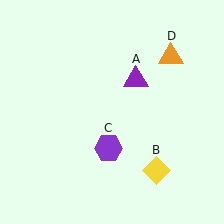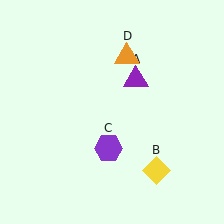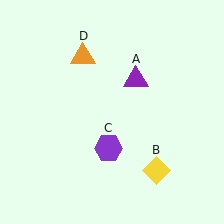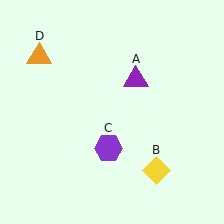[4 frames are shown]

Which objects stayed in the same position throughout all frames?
Purple triangle (object A) and yellow diamond (object B) and purple hexagon (object C) remained stationary.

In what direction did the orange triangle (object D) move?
The orange triangle (object D) moved left.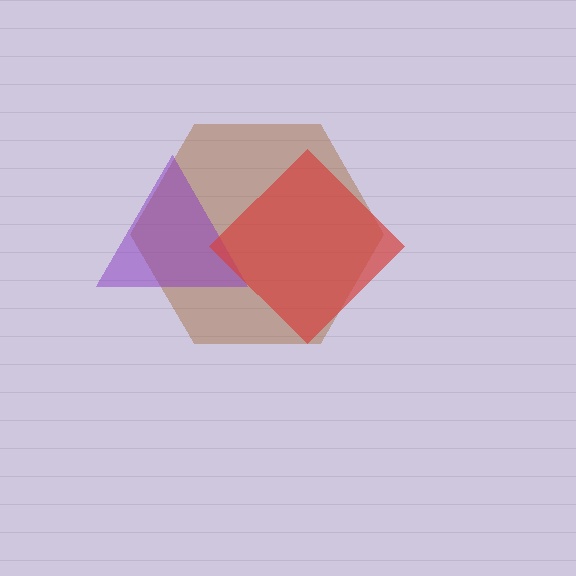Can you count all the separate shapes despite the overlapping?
Yes, there are 3 separate shapes.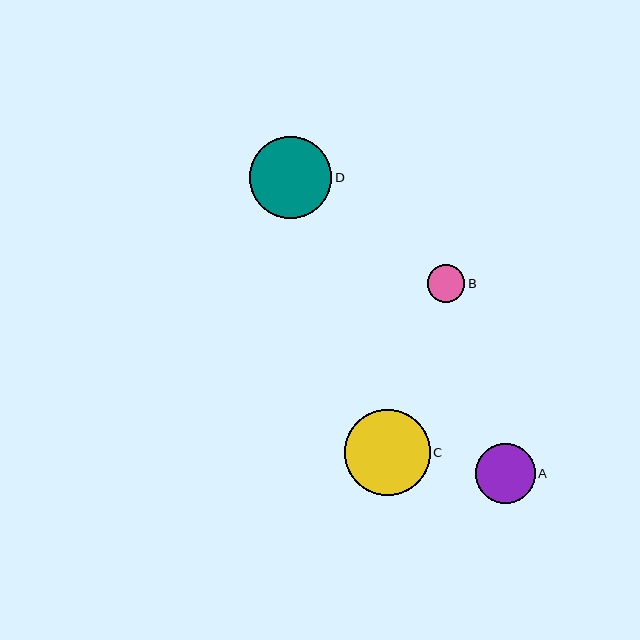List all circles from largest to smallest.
From largest to smallest: C, D, A, B.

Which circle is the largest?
Circle C is the largest with a size of approximately 86 pixels.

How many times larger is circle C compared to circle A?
Circle C is approximately 1.4 times the size of circle A.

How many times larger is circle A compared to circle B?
Circle A is approximately 1.6 times the size of circle B.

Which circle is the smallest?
Circle B is the smallest with a size of approximately 38 pixels.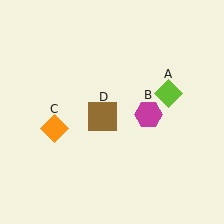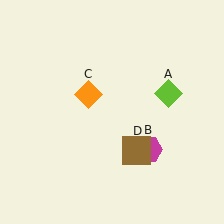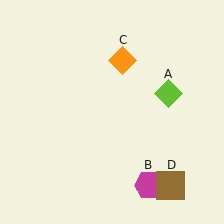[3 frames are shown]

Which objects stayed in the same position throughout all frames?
Lime diamond (object A) remained stationary.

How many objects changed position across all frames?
3 objects changed position: magenta hexagon (object B), orange diamond (object C), brown square (object D).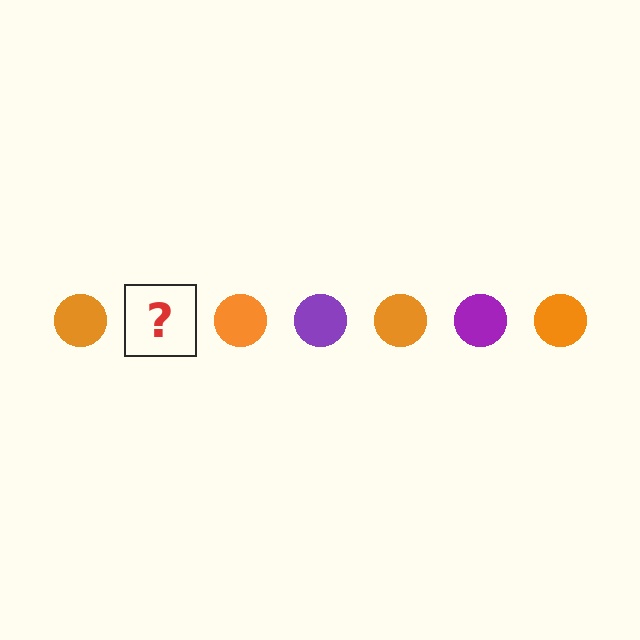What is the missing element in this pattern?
The missing element is a purple circle.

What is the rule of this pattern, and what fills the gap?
The rule is that the pattern cycles through orange, purple circles. The gap should be filled with a purple circle.